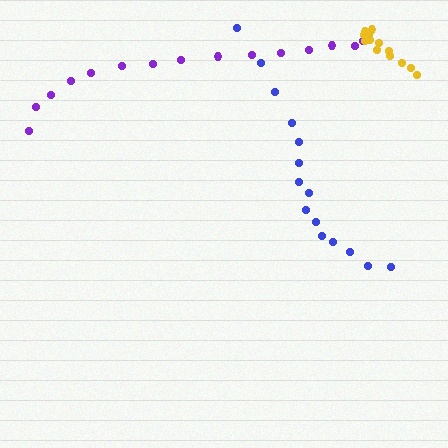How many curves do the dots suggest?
There are 3 distinct paths.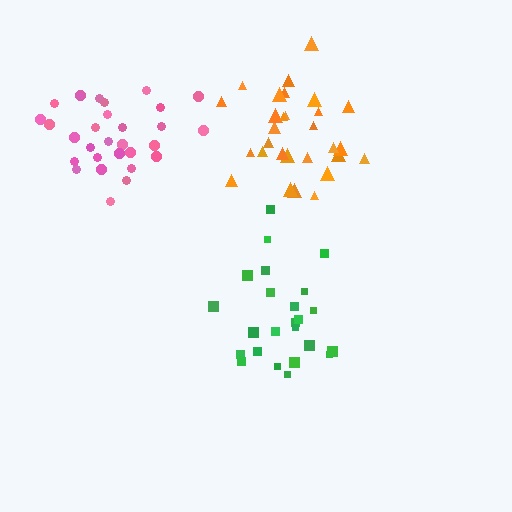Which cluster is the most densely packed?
Pink.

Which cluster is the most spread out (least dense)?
Orange.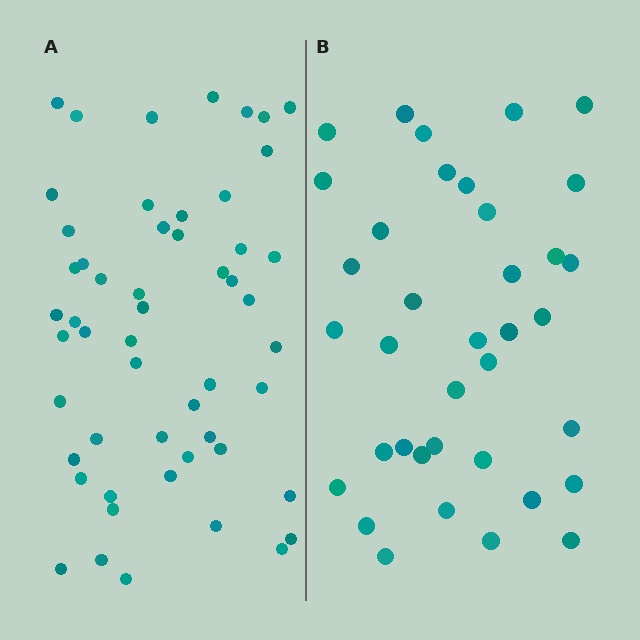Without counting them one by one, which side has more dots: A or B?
Region A (the left region) has more dots.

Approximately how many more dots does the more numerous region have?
Region A has approximately 15 more dots than region B.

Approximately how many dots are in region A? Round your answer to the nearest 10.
About 50 dots. (The exact count is 53, which rounds to 50.)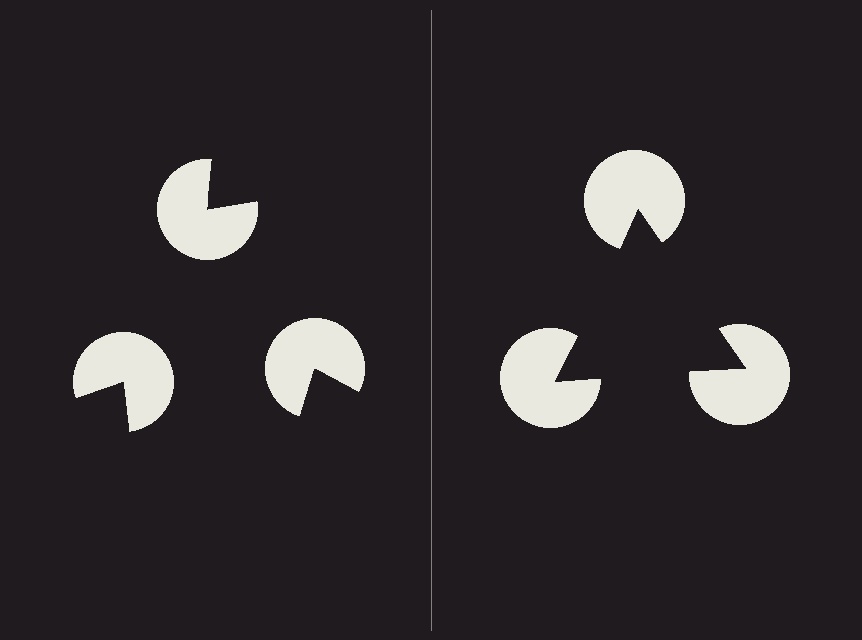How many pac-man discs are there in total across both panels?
6 — 3 on each side.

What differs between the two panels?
The pac-man discs are positioned identically on both sides; only the wedge orientations differ. On the right they align to a triangle; on the left they are misaligned.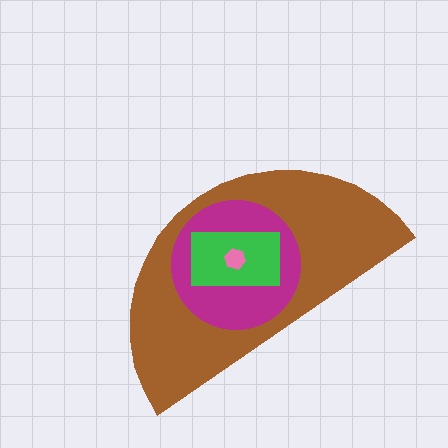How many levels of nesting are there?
4.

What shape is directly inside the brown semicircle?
The magenta circle.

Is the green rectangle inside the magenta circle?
Yes.